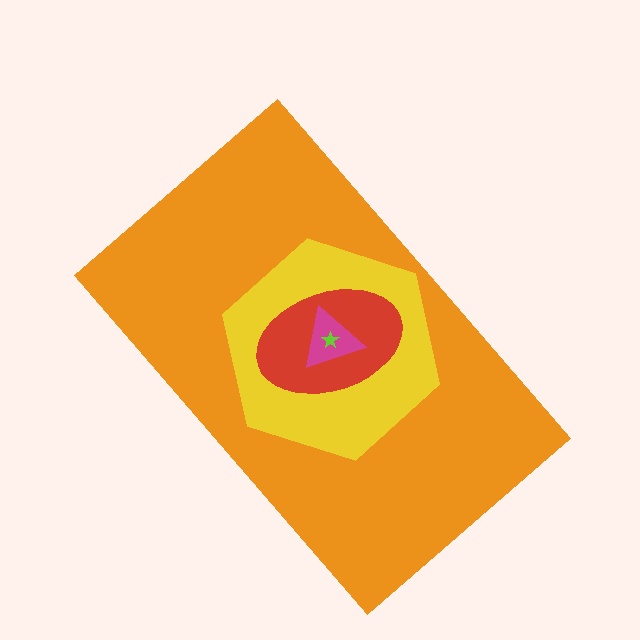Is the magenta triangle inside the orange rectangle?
Yes.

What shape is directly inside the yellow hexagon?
The red ellipse.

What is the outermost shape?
The orange rectangle.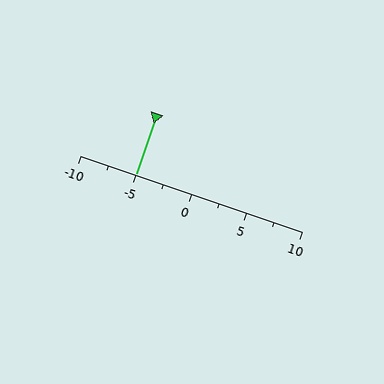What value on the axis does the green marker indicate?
The marker indicates approximately -5.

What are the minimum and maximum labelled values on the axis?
The axis runs from -10 to 10.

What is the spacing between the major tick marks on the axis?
The major ticks are spaced 5 apart.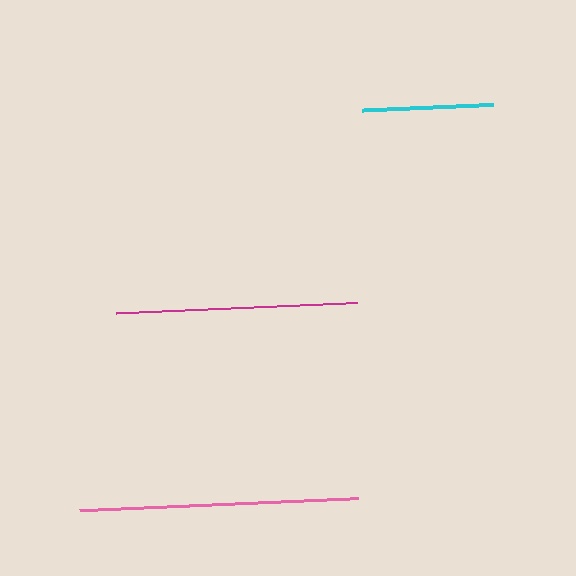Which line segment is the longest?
The pink line is the longest at approximately 279 pixels.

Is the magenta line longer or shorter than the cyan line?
The magenta line is longer than the cyan line.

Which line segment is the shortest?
The cyan line is the shortest at approximately 131 pixels.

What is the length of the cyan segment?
The cyan segment is approximately 131 pixels long.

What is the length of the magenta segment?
The magenta segment is approximately 241 pixels long.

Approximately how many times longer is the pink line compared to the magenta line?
The pink line is approximately 1.2 times the length of the magenta line.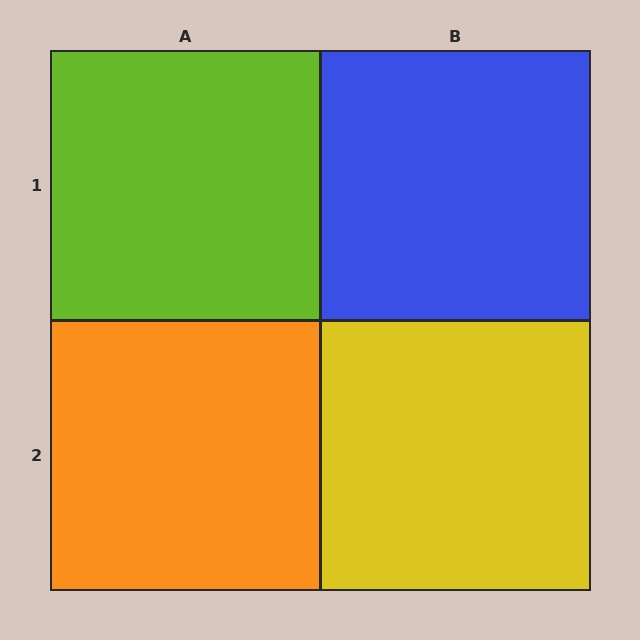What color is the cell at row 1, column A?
Lime.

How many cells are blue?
1 cell is blue.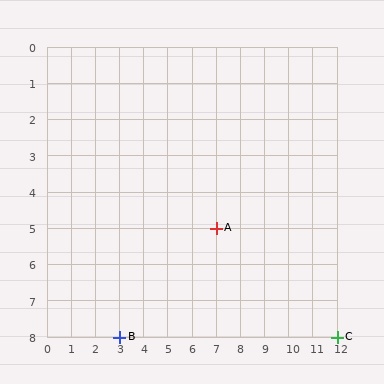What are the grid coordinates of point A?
Point A is at grid coordinates (7, 5).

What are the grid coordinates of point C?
Point C is at grid coordinates (12, 8).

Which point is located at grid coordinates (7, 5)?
Point A is at (7, 5).